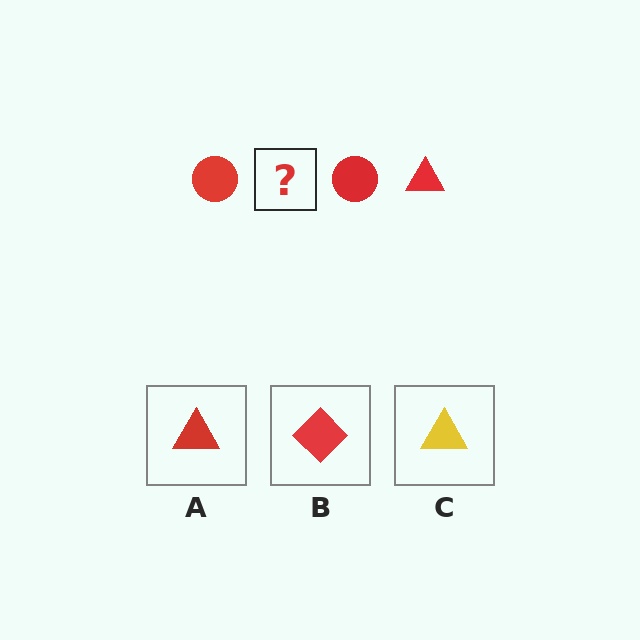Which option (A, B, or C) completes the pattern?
A.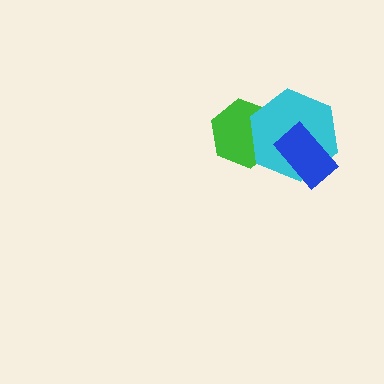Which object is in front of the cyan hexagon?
The blue rectangle is in front of the cyan hexagon.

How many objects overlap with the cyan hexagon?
2 objects overlap with the cyan hexagon.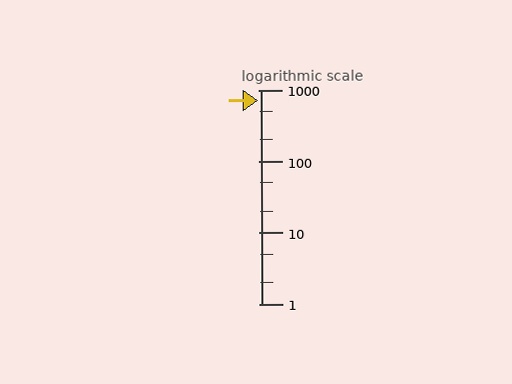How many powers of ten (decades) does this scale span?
The scale spans 3 decades, from 1 to 1000.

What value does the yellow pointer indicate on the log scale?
The pointer indicates approximately 720.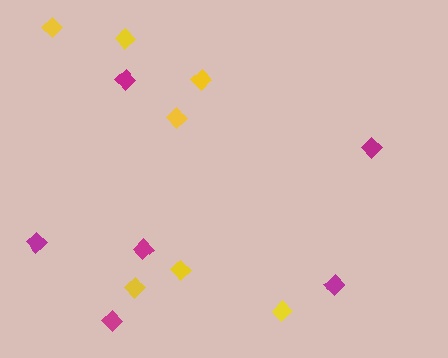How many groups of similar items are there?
There are 2 groups: one group of yellow diamonds (7) and one group of magenta diamonds (6).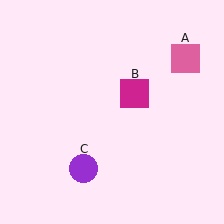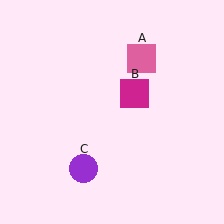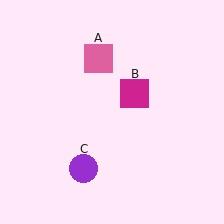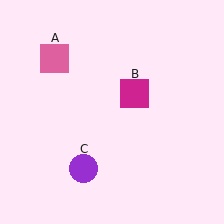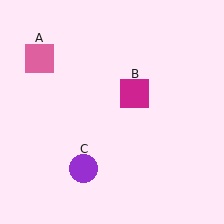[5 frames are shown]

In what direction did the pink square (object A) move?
The pink square (object A) moved left.